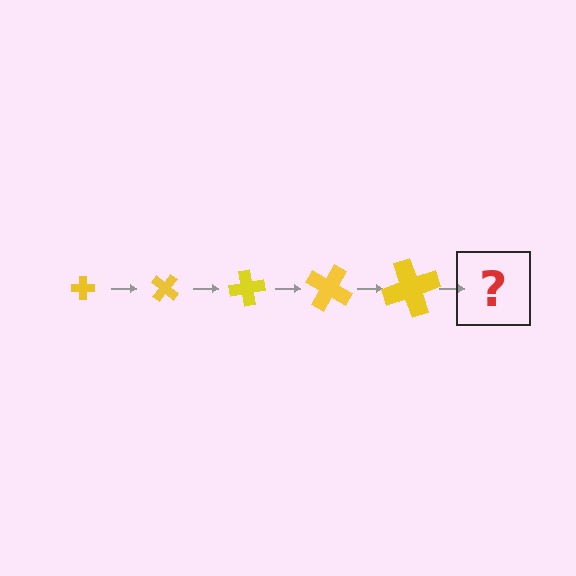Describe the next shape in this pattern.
It should be a cross, larger than the previous one and rotated 200 degrees from the start.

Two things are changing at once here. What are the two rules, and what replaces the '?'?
The two rules are that the cross grows larger each step and it rotates 40 degrees each step. The '?' should be a cross, larger than the previous one and rotated 200 degrees from the start.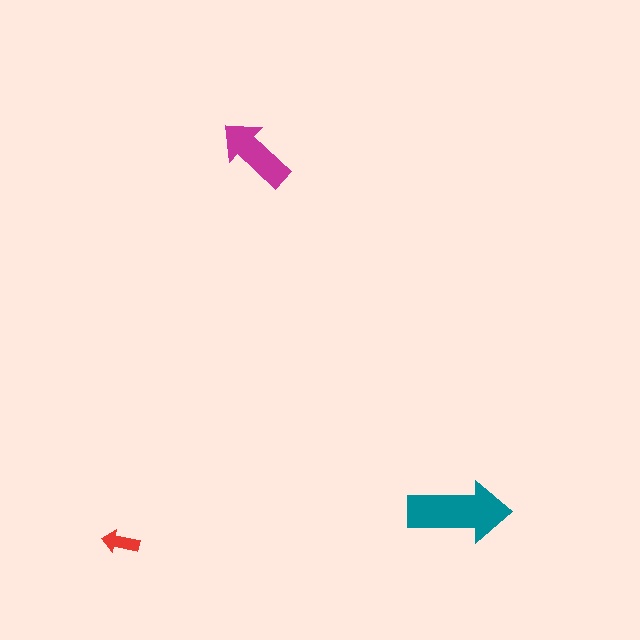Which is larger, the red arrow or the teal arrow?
The teal one.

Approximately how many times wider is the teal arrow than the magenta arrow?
About 1.5 times wider.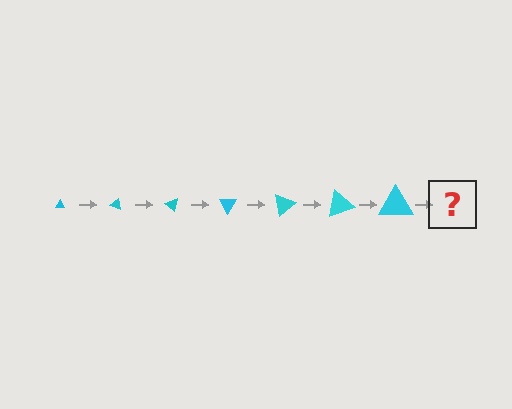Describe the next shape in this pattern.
It should be a triangle, larger than the previous one and rotated 140 degrees from the start.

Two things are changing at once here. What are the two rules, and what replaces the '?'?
The two rules are that the triangle grows larger each step and it rotates 20 degrees each step. The '?' should be a triangle, larger than the previous one and rotated 140 degrees from the start.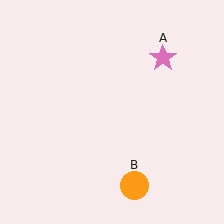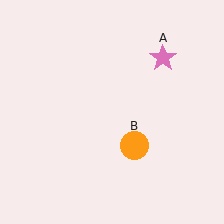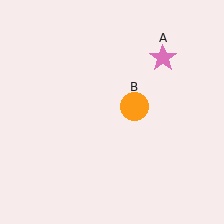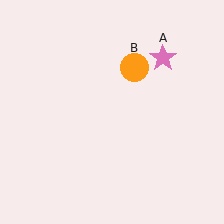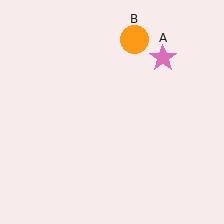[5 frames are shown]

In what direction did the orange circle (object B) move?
The orange circle (object B) moved up.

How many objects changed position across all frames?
1 object changed position: orange circle (object B).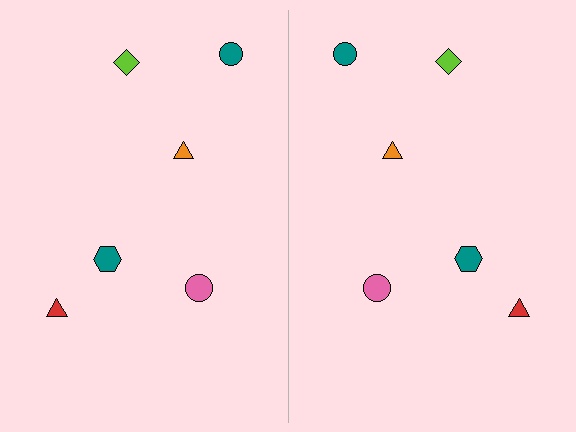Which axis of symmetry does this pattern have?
The pattern has a vertical axis of symmetry running through the center of the image.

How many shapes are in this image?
There are 12 shapes in this image.